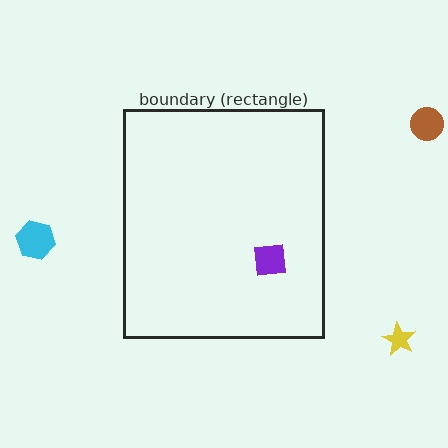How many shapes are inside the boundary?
1 inside, 3 outside.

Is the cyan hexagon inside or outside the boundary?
Outside.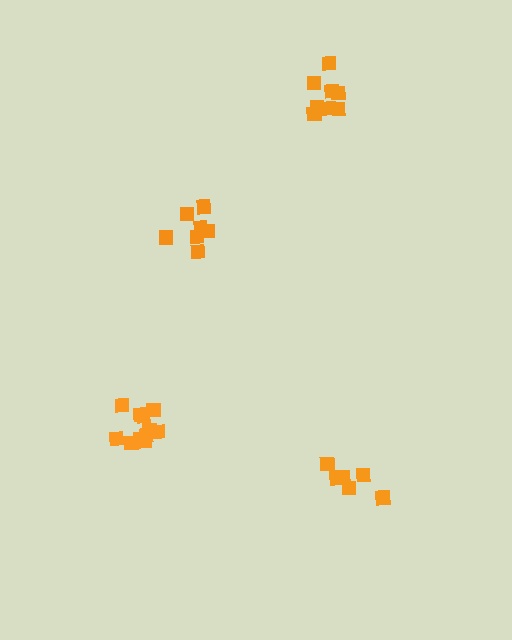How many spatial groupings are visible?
There are 4 spatial groupings.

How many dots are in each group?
Group 1: 6 dots, Group 2: 11 dots, Group 3: 7 dots, Group 4: 8 dots (32 total).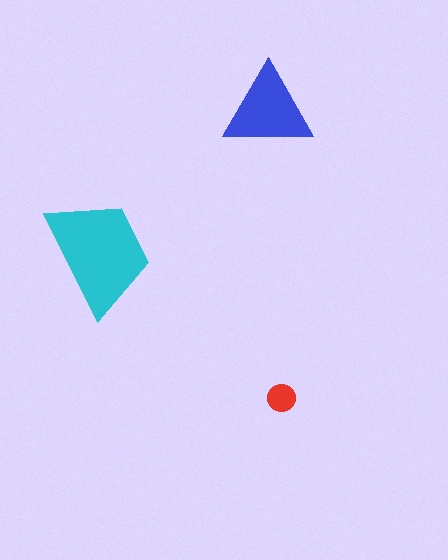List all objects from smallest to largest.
The red circle, the blue triangle, the cyan trapezoid.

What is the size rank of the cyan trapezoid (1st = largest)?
1st.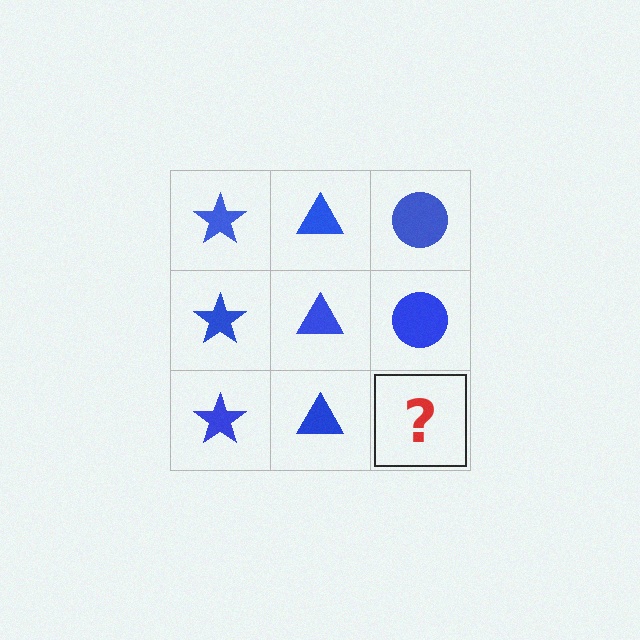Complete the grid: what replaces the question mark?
The question mark should be replaced with a blue circle.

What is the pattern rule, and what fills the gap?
The rule is that each column has a consistent shape. The gap should be filled with a blue circle.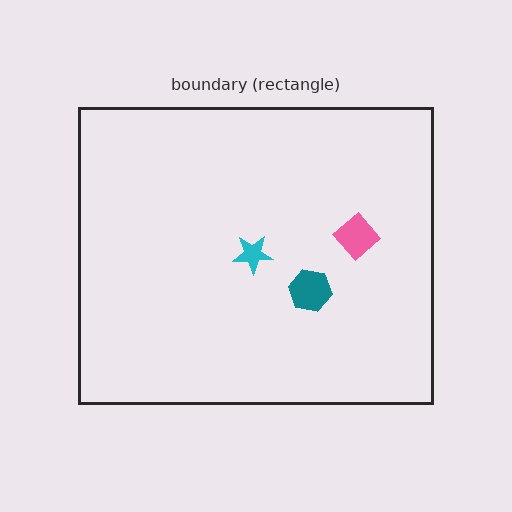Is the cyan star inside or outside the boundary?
Inside.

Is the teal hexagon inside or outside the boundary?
Inside.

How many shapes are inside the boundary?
3 inside, 0 outside.